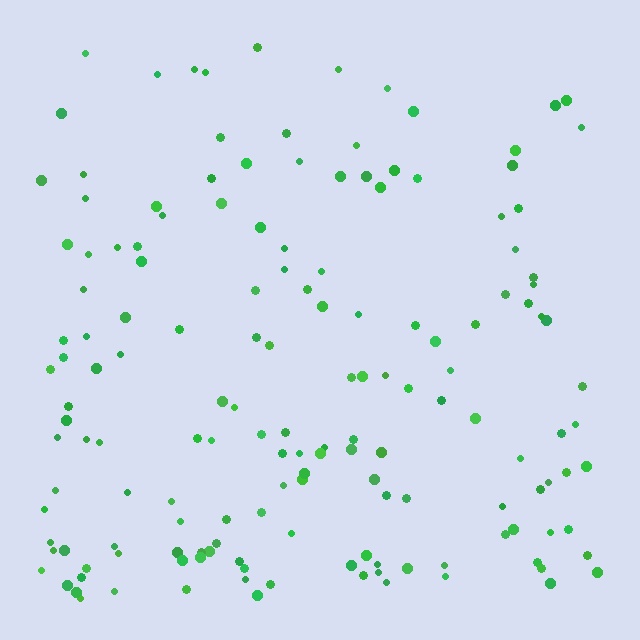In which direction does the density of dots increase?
From top to bottom, with the bottom side densest.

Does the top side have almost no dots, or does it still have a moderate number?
Still a moderate number, just noticeably fewer than the bottom.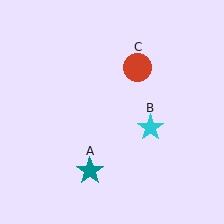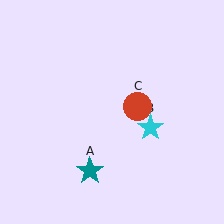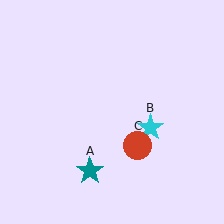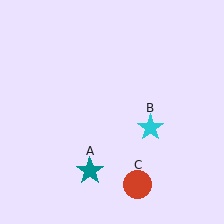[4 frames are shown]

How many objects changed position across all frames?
1 object changed position: red circle (object C).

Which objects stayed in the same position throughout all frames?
Teal star (object A) and cyan star (object B) remained stationary.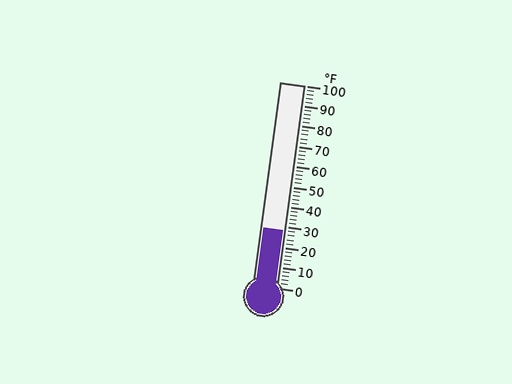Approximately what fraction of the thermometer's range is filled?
The thermometer is filled to approximately 30% of its range.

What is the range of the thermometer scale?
The thermometer scale ranges from 0°F to 100°F.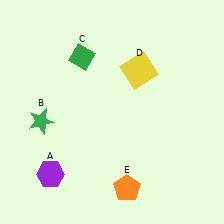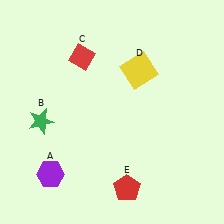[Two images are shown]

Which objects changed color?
C changed from green to red. E changed from orange to red.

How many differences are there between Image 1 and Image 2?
There are 2 differences between the two images.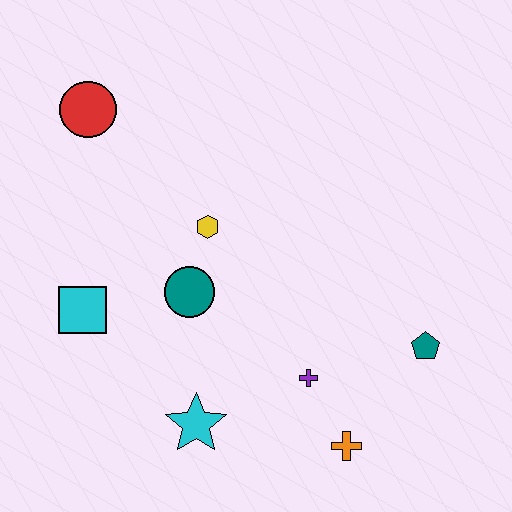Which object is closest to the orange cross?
The purple cross is closest to the orange cross.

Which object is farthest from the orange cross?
The red circle is farthest from the orange cross.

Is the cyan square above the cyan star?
Yes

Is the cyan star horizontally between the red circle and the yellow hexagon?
Yes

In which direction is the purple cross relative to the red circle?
The purple cross is below the red circle.